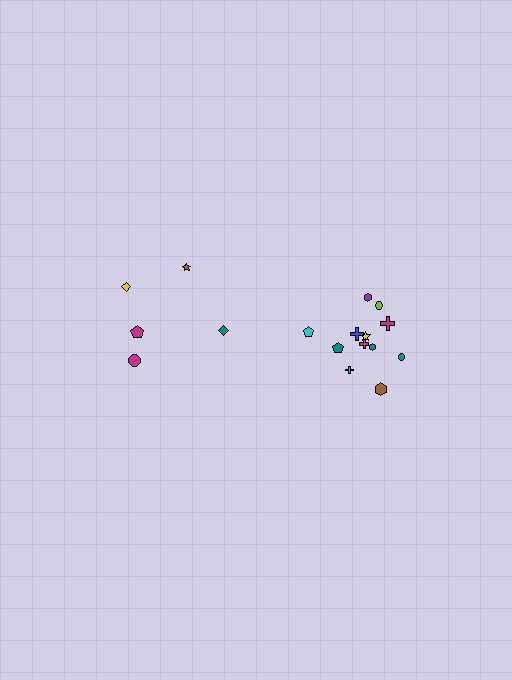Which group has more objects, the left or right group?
The right group.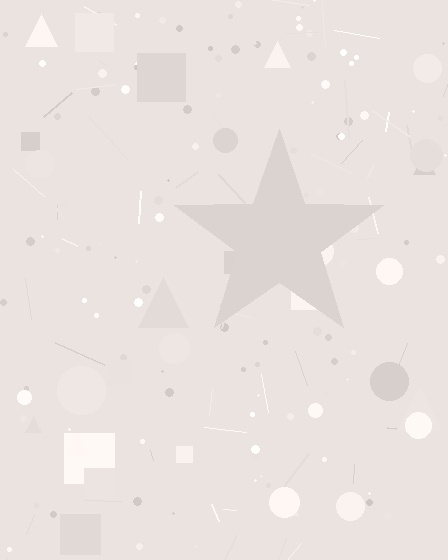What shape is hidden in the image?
A star is hidden in the image.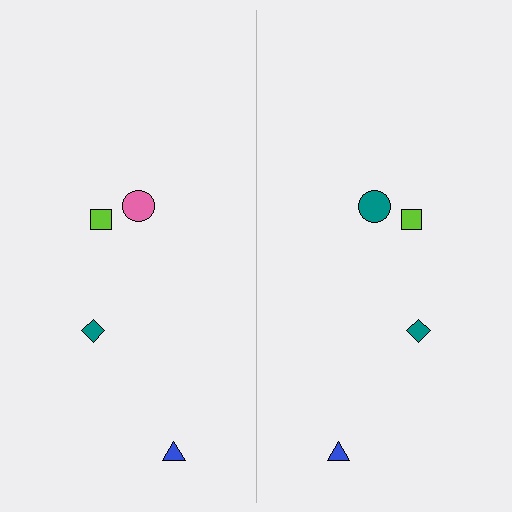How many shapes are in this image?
There are 8 shapes in this image.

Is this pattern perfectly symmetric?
No, the pattern is not perfectly symmetric. The teal circle on the right side breaks the symmetry — its mirror counterpart is pink.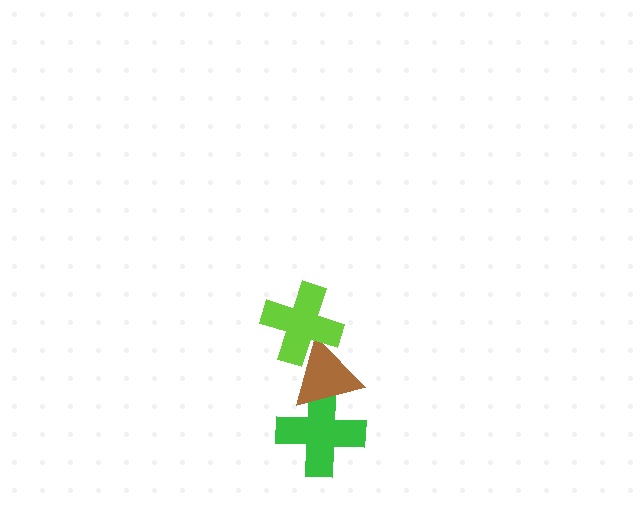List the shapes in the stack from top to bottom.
From top to bottom: the lime cross, the brown triangle, the green cross.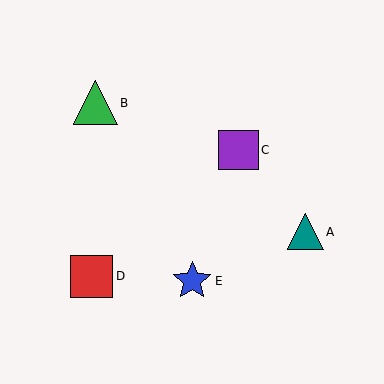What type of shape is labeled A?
Shape A is a teal triangle.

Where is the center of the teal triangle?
The center of the teal triangle is at (305, 232).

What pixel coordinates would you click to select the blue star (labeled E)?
Click at (192, 281) to select the blue star E.